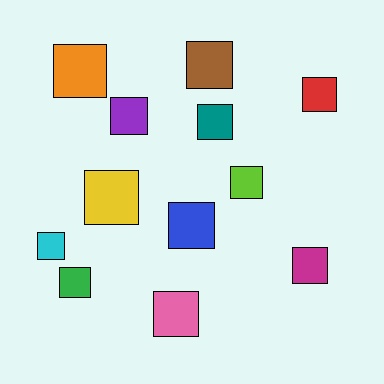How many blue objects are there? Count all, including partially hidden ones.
There is 1 blue object.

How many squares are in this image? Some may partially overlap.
There are 12 squares.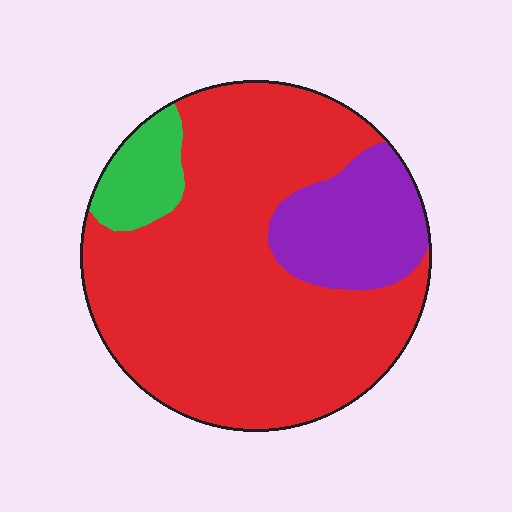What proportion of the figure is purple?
Purple covers about 15% of the figure.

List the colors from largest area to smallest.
From largest to smallest: red, purple, green.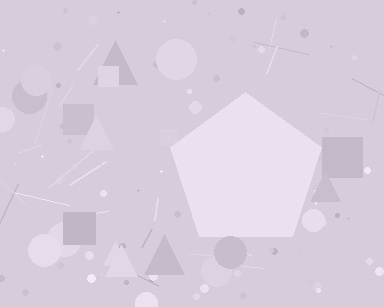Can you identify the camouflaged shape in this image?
The camouflaged shape is a pentagon.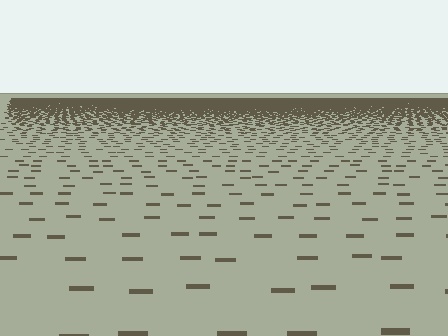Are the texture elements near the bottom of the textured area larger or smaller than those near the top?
Larger. Near the bottom, elements are closer to the viewer and appear at a bigger on-screen size.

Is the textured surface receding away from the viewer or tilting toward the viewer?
The surface is receding away from the viewer. Texture elements get smaller and denser toward the top.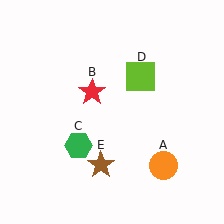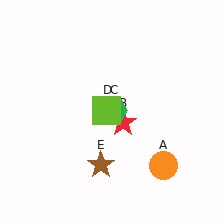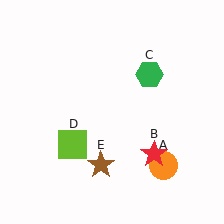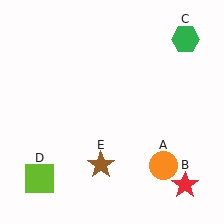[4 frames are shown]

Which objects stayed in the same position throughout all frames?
Orange circle (object A) and brown star (object E) remained stationary.